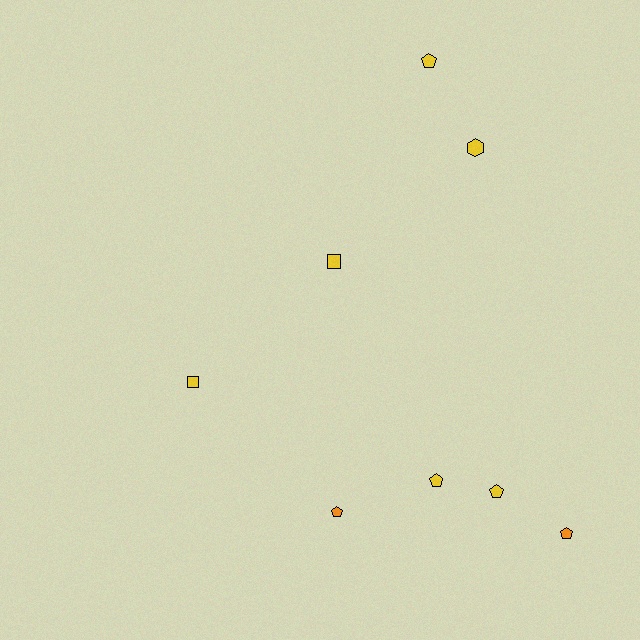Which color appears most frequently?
Yellow, with 6 objects.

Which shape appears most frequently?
Pentagon, with 5 objects.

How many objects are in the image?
There are 8 objects.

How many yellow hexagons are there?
There is 1 yellow hexagon.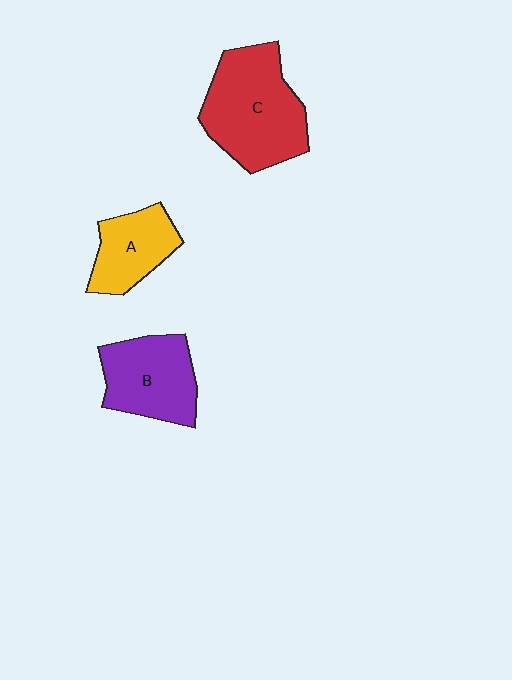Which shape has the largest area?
Shape C (red).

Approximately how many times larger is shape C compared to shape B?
Approximately 1.4 times.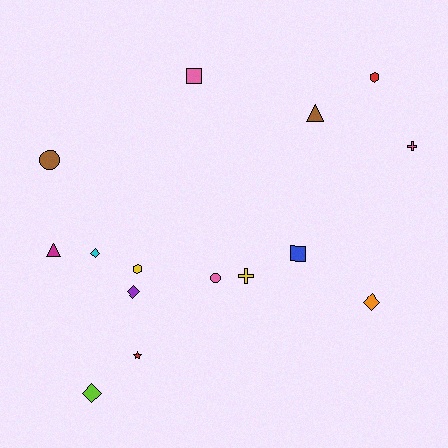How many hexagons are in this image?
There are 2 hexagons.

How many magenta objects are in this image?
There is 1 magenta object.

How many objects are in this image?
There are 15 objects.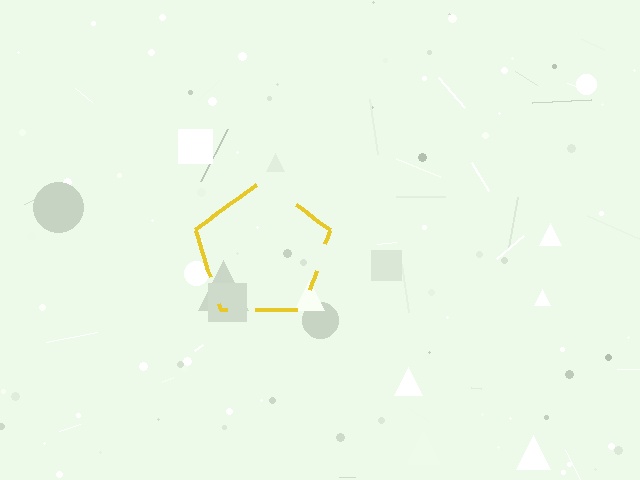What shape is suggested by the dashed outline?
The dashed outline suggests a pentagon.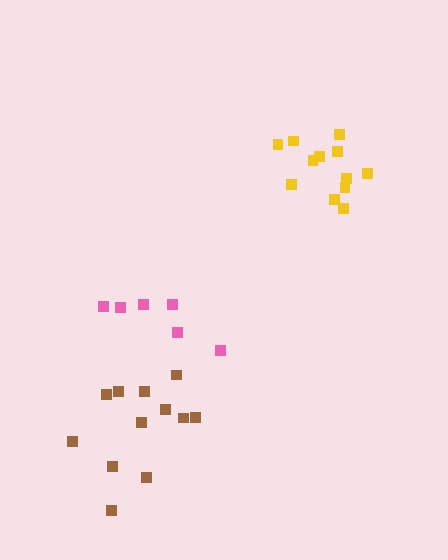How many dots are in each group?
Group 1: 12 dots, Group 2: 12 dots, Group 3: 6 dots (30 total).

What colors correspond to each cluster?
The clusters are colored: brown, yellow, pink.